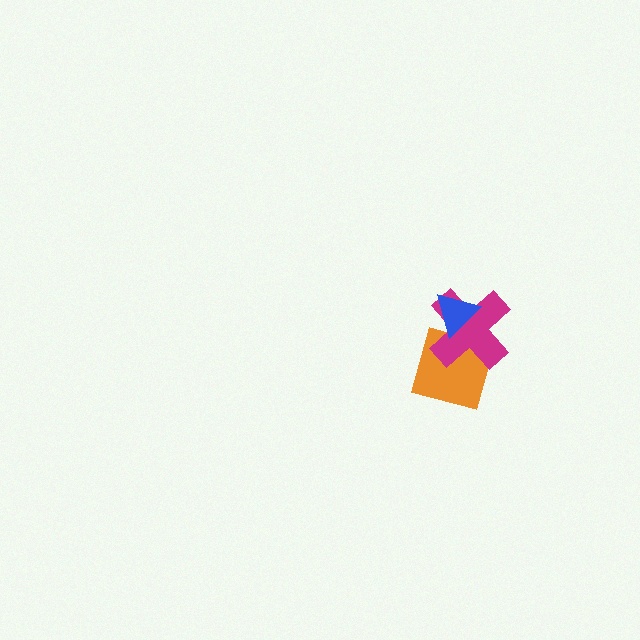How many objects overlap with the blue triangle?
2 objects overlap with the blue triangle.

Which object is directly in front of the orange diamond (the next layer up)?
The magenta cross is directly in front of the orange diamond.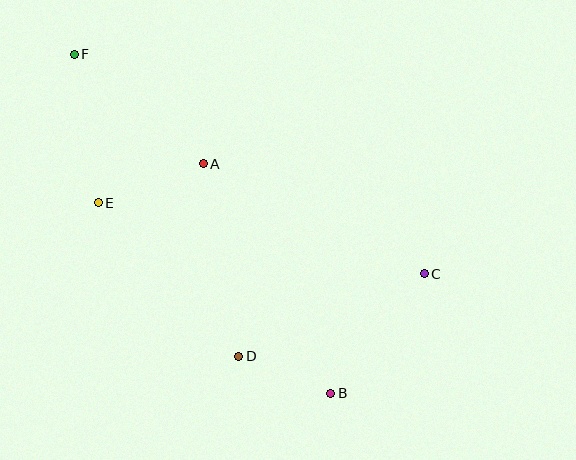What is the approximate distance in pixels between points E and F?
The distance between E and F is approximately 150 pixels.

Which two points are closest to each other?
Points B and D are closest to each other.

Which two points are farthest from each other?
Points B and F are farthest from each other.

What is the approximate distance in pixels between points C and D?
The distance between C and D is approximately 203 pixels.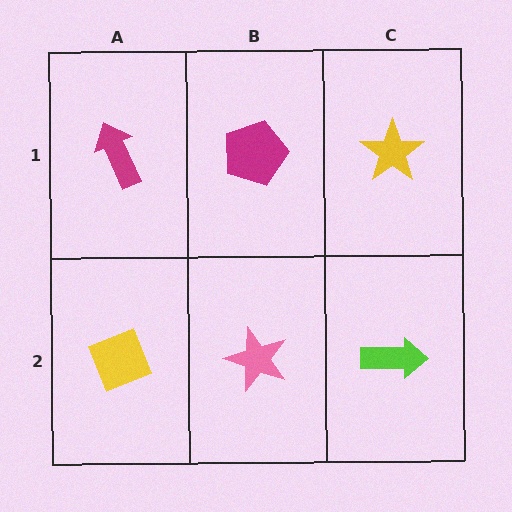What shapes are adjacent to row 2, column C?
A yellow star (row 1, column C), a pink star (row 2, column B).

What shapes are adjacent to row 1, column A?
A yellow diamond (row 2, column A), a magenta pentagon (row 1, column B).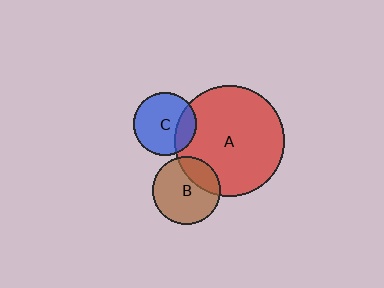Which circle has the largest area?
Circle A (red).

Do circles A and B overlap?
Yes.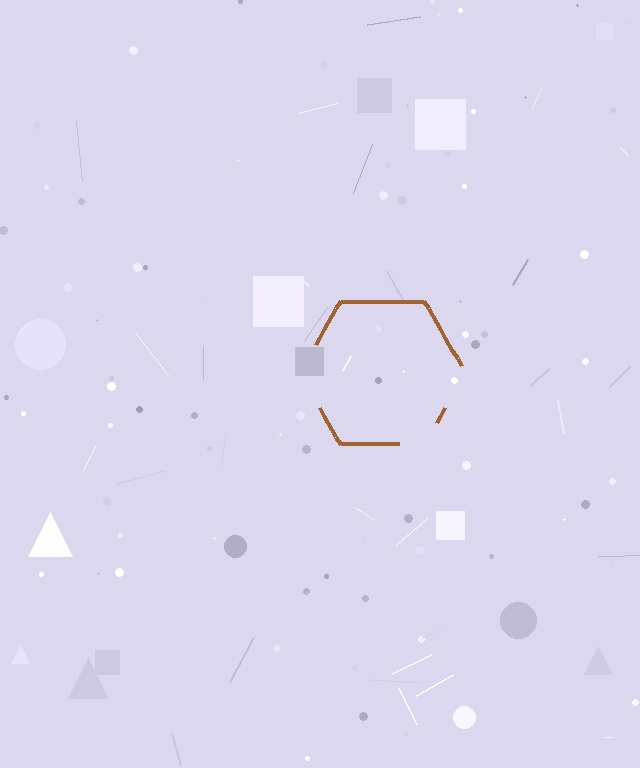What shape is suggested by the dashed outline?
The dashed outline suggests a hexagon.